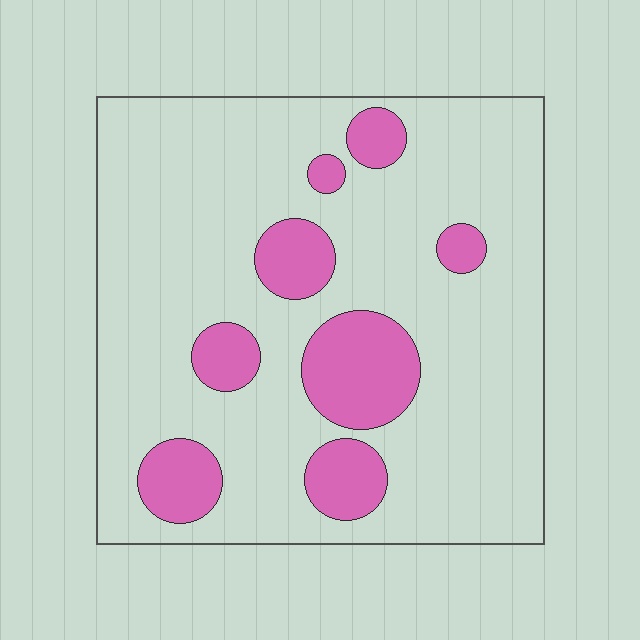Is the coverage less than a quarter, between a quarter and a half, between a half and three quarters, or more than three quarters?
Less than a quarter.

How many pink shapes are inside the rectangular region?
8.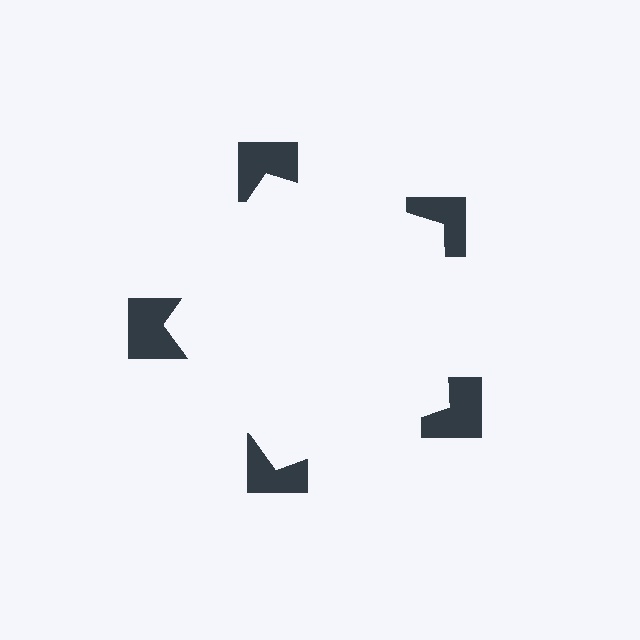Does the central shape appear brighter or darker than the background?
It typically appears slightly brighter than the background, even though no actual brightness change is drawn.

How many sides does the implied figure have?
5 sides.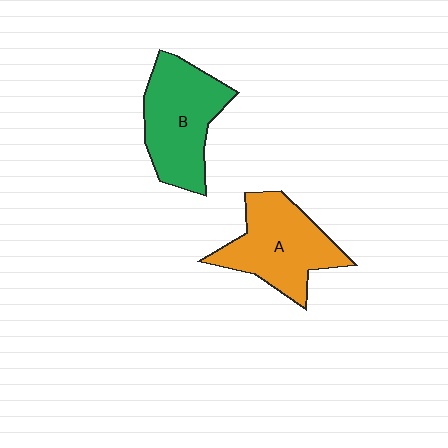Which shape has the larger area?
Shape B (green).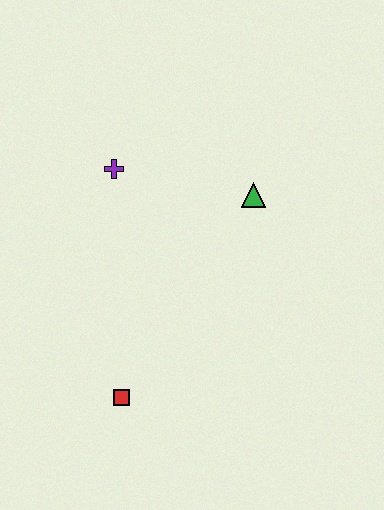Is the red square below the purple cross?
Yes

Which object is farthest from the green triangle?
The red square is farthest from the green triangle.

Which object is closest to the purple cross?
The green triangle is closest to the purple cross.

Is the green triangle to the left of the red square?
No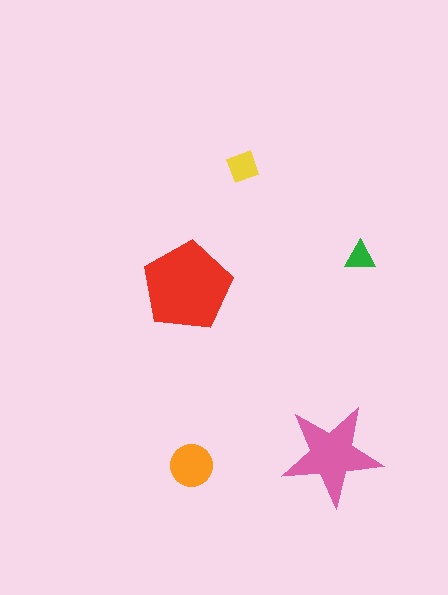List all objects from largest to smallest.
The red pentagon, the pink star, the orange circle, the yellow diamond, the green triangle.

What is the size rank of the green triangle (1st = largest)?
5th.